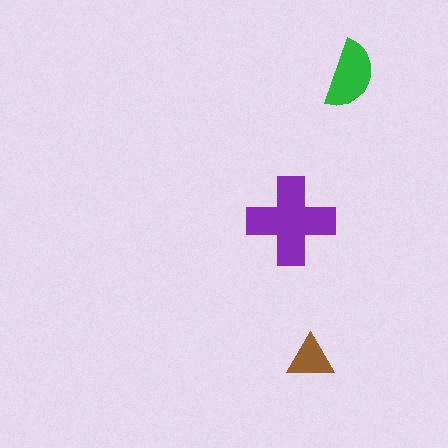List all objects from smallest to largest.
The brown triangle, the green semicircle, the purple cross.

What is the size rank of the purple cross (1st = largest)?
1st.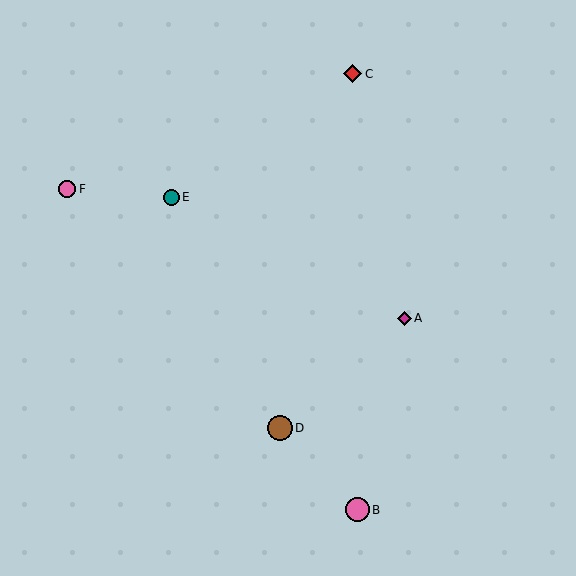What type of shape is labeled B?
Shape B is a pink circle.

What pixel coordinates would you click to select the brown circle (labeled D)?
Click at (280, 428) to select the brown circle D.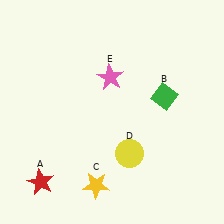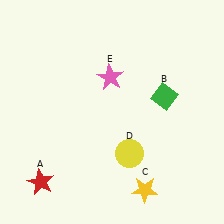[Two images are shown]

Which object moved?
The yellow star (C) moved right.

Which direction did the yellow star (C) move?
The yellow star (C) moved right.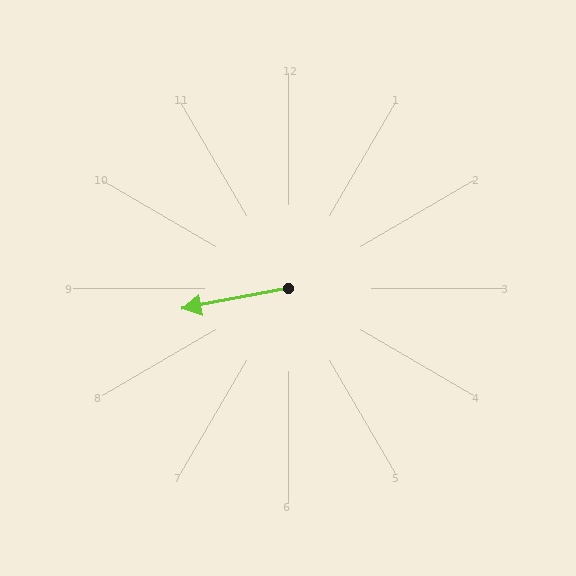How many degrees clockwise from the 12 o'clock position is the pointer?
Approximately 259 degrees.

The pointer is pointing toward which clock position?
Roughly 9 o'clock.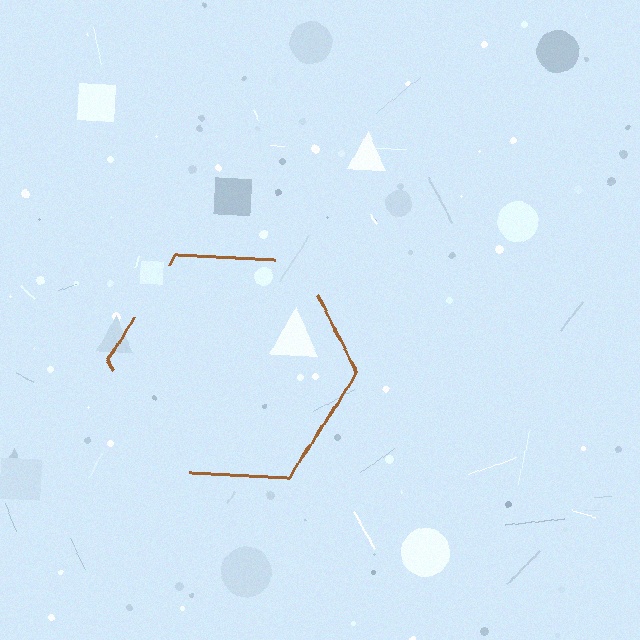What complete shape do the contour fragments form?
The contour fragments form a hexagon.